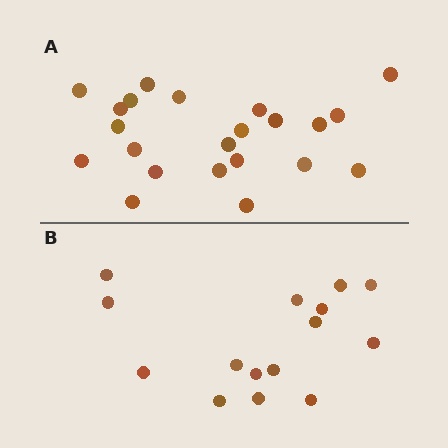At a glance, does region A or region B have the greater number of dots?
Region A (the top region) has more dots.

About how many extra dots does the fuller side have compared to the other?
Region A has roughly 8 or so more dots than region B.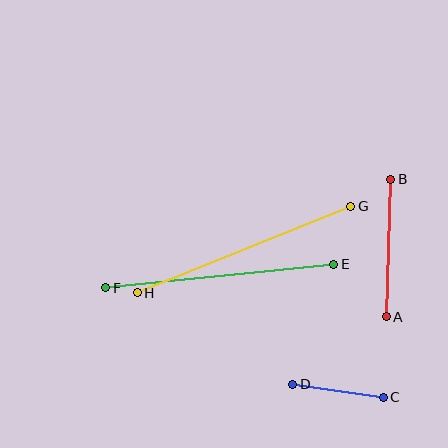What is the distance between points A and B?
The distance is approximately 137 pixels.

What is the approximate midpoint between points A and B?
The midpoint is at approximately (389, 248) pixels.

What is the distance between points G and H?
The distance is approximately 231 pixels.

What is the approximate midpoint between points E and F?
The midpoint is at approximately (220, 276) pixels.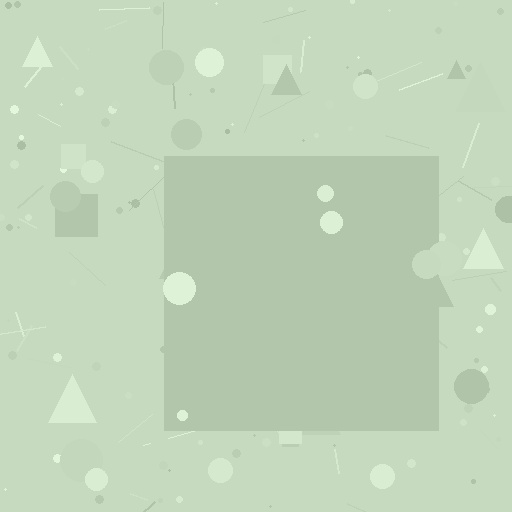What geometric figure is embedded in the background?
A square is embedded in the background.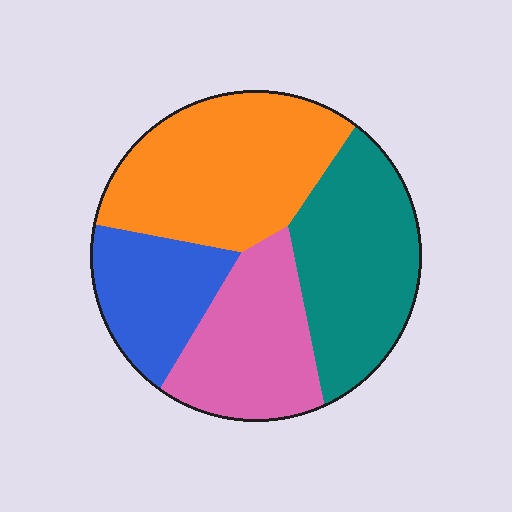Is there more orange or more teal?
Orange.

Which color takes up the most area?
Orange, at roughly 35%.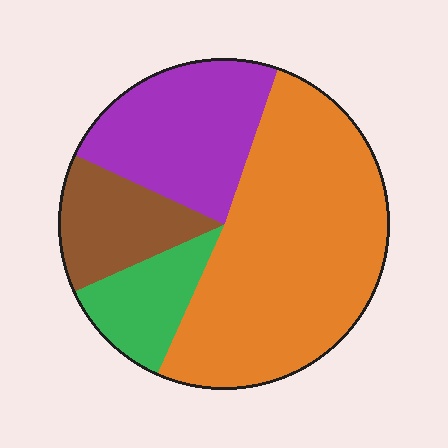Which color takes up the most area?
Orange, at roughly 50%.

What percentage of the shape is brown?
Brown covers about 15% of the shape.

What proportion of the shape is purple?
Purple takes up less than a quarter of the shape.